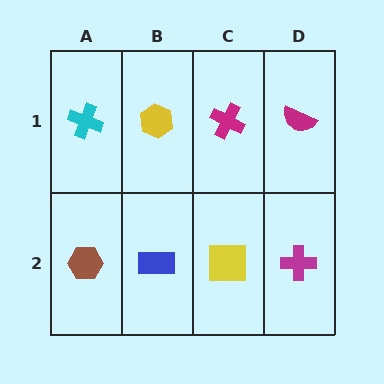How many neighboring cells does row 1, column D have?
2.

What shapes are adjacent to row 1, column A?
A brown hexagon (row 2, column A), a yellow hexagon (row 1, column B).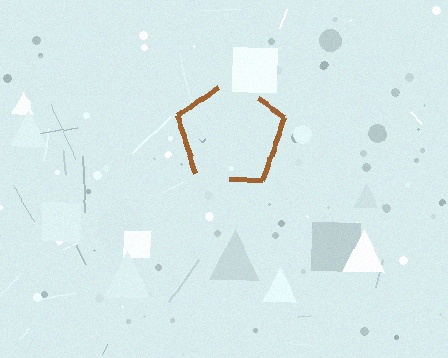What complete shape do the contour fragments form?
The contour fragments form a pentagon.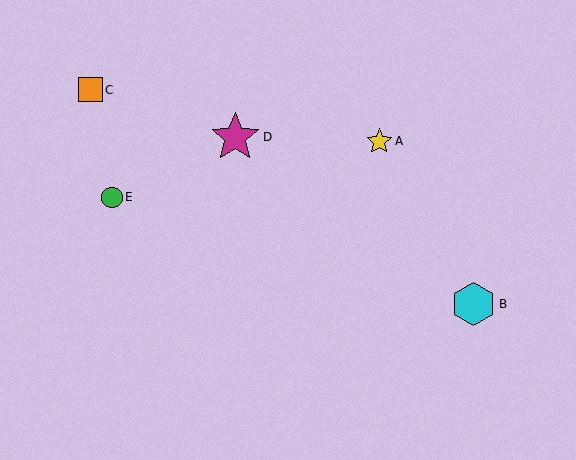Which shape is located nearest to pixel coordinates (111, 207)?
The green circle (labeled E) at (112, 197) is nearest to that location.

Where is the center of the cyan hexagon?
The center of the cyan hexagon is at (474, 304).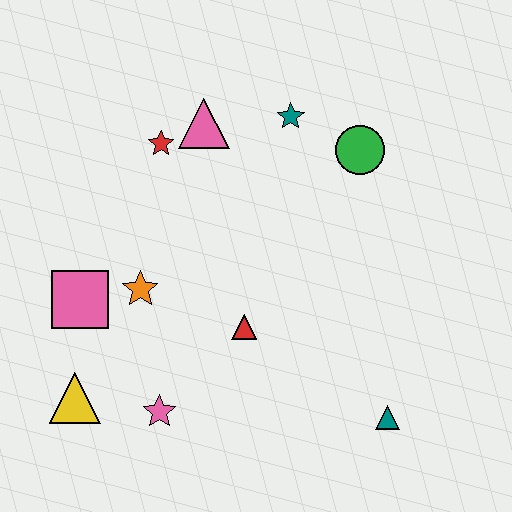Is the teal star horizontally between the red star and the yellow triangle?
No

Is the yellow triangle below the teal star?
Yes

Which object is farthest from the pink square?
The teal triangle is farthest from the pink square.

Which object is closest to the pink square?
The orange star is closest to the pink square.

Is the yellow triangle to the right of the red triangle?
No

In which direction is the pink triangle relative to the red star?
The pink triangle is to the right of the red star.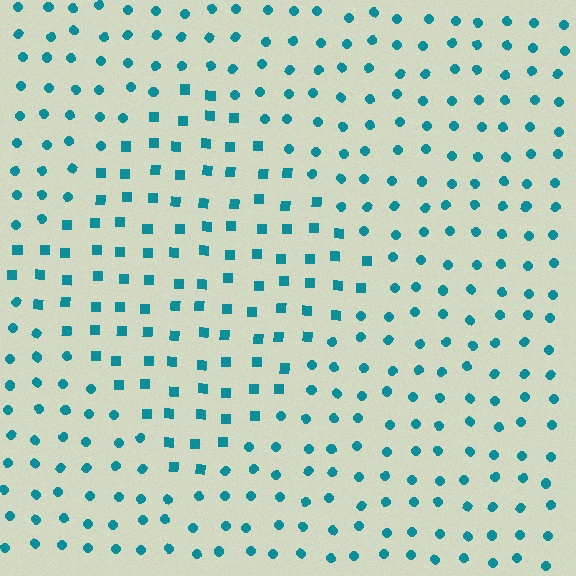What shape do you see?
I see a diamond.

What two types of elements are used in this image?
The image uses squares inside the diamond region and circles outside it.